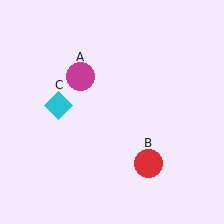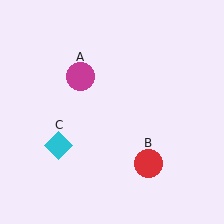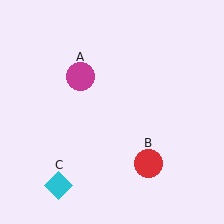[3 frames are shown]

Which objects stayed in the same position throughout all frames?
Magenta circle (object A) and red circle (object B) remained stationary.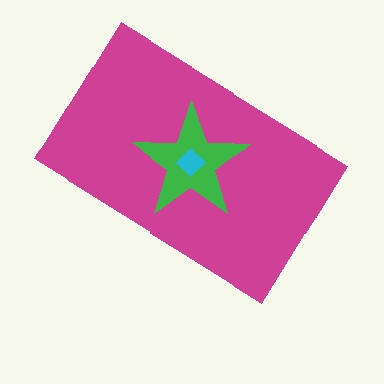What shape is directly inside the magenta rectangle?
The green star.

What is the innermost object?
The cyan diamond.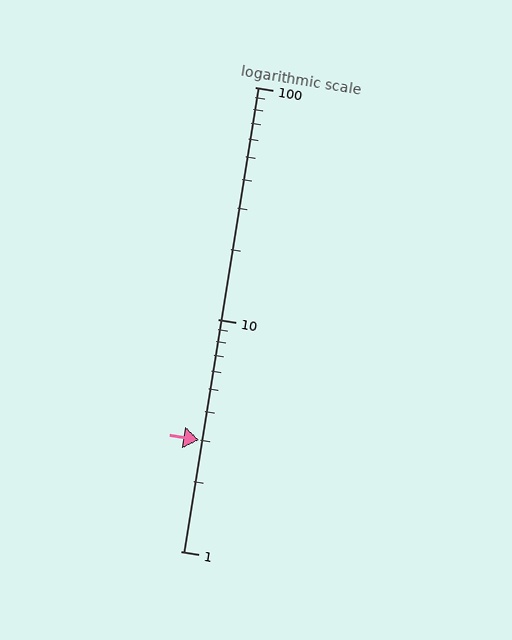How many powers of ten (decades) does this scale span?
The scale spans 2 decades, from 1 to 100.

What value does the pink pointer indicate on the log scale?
The pointer indicates approximately 3.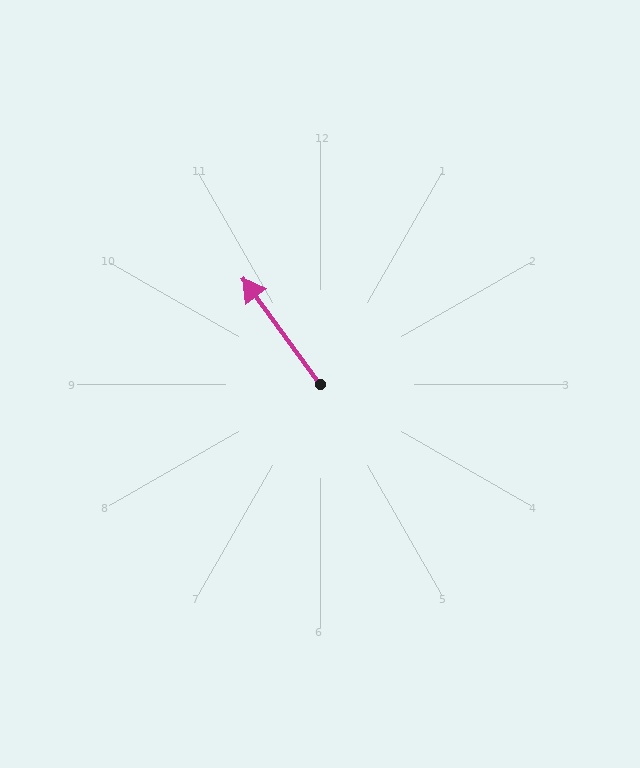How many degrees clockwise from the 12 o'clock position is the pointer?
Approximately 324 degrees.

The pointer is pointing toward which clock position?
Roughly 11 o'clock.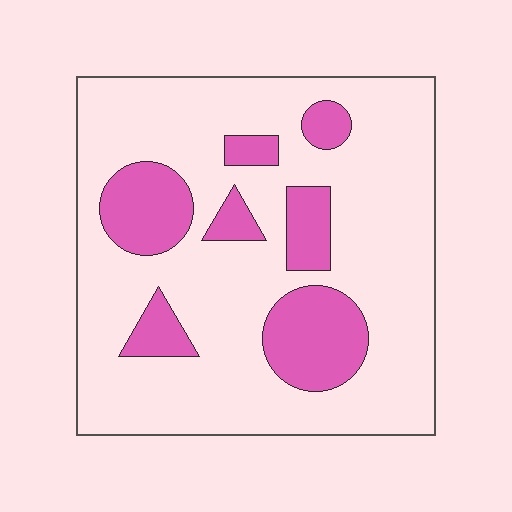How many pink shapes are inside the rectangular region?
7.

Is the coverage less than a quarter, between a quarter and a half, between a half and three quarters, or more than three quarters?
Less than a quarter.